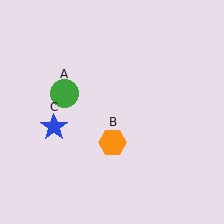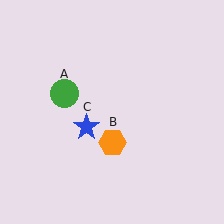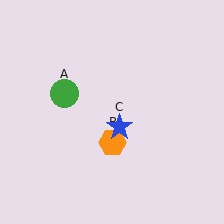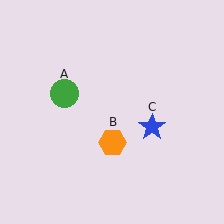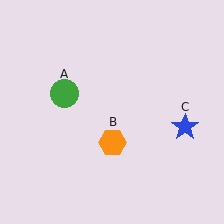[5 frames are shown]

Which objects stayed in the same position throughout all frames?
Green circle (object A) and orange hexagon (object B) remained stationary.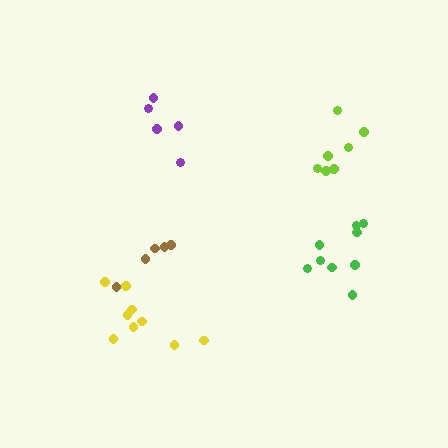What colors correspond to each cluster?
The clusters are colored: green, lime, brown, purple, yellow.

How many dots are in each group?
Group 1: 9 dots, Group 2: 7 dots, Group 3: 5 dots, Group 4: 5 dots, Group 5: 9 dots (35 total).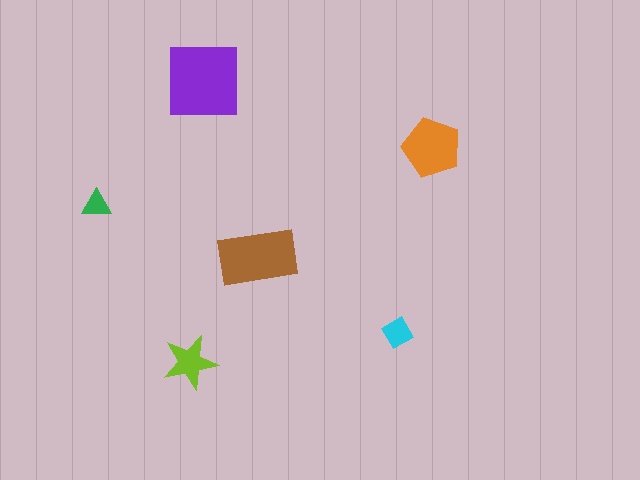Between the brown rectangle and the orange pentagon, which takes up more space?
The brown rectangle.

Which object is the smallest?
The green triangle.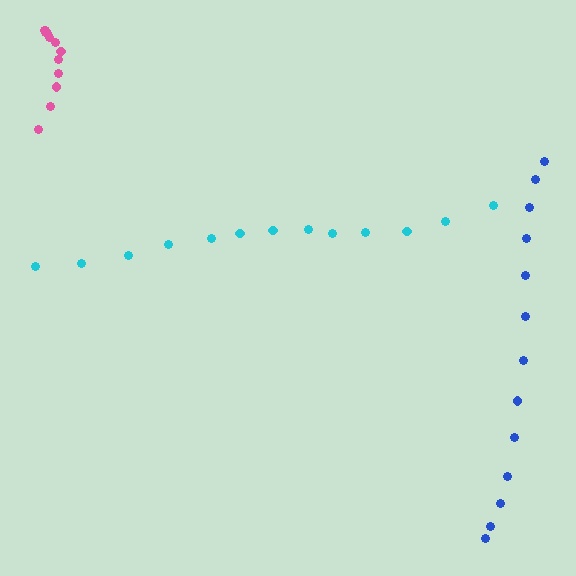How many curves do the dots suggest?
There are 3 distinct paths.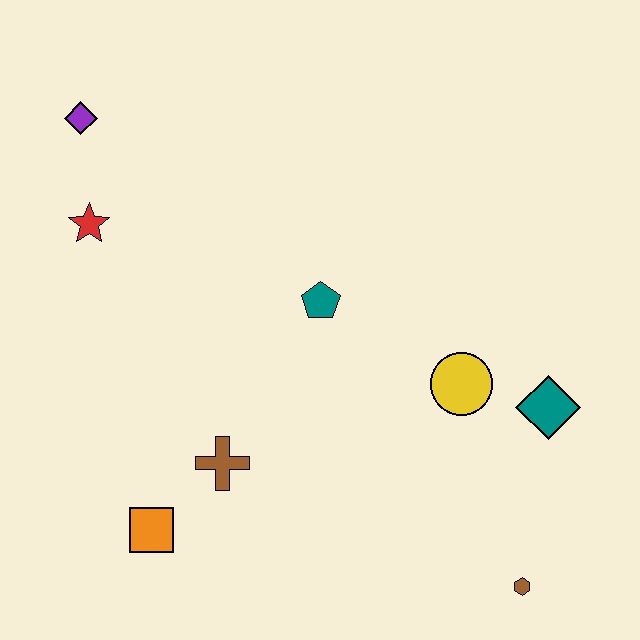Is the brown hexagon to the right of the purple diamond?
Yes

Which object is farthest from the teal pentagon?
The brown hexagon is farthest from the teal pentagon.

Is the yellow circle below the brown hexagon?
No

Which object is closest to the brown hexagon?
The teal diamond is closest to the brown hexagon.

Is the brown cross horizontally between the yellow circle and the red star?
Yes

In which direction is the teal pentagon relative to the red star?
The teal pentagon is to the right of the red star.